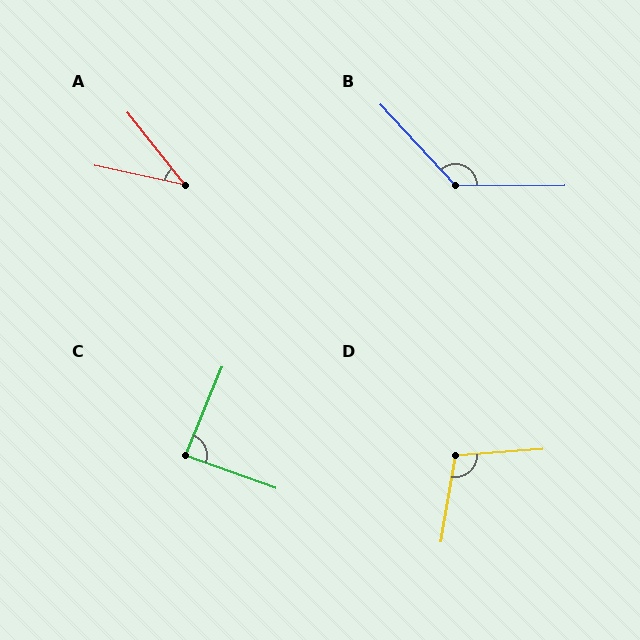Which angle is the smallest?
A, at approximately 39 degrees.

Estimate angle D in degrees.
Approximately 104 degrees.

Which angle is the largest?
B, at approximately 132 degrees.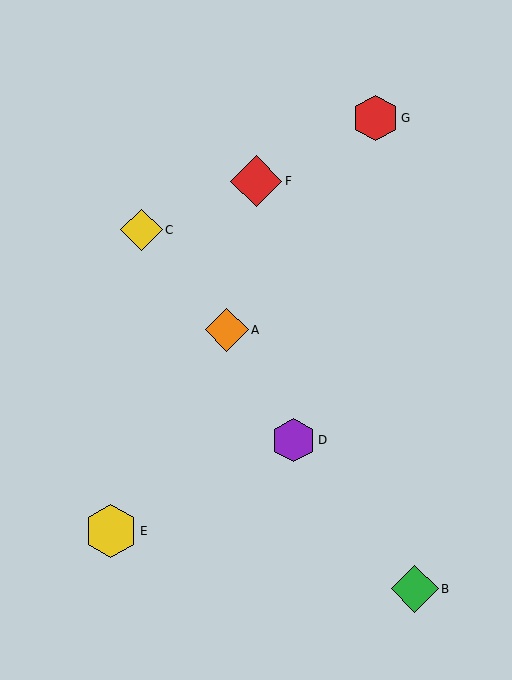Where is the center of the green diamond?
The center of the green diamond is at (415, 589).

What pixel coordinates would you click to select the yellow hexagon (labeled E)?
Click at (111, 531) to select the yellow hexagon E.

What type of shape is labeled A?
Shape A is an orange diamond.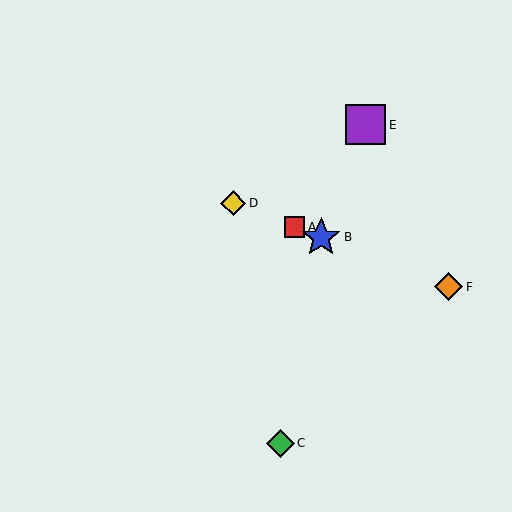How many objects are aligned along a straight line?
4 objects (A, B, D, F) are aligned along a straight line.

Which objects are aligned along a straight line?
Objects A, B, D, F are aligned along a straight line.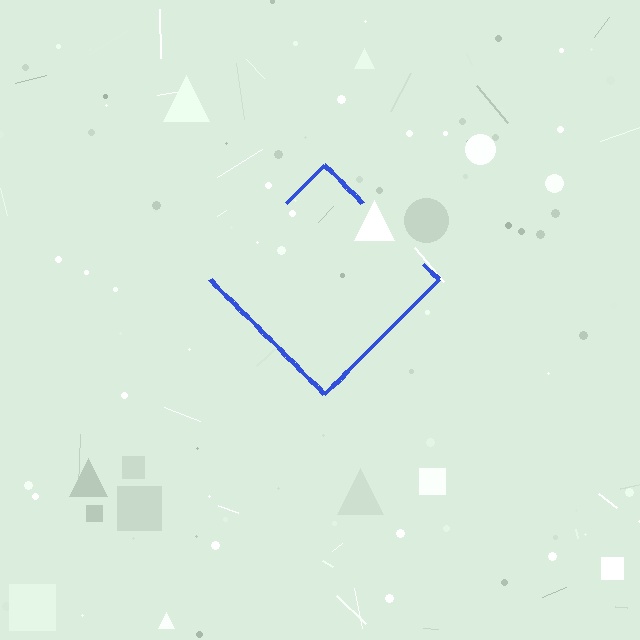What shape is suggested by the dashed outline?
The dashed outline suggests a diamond.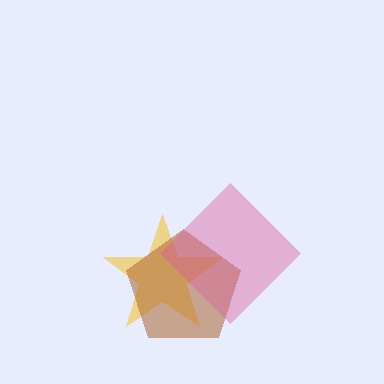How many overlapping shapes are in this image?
There are 3 overlapping shapes in the image.